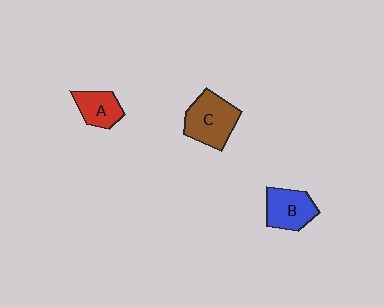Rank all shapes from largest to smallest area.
From largest to smallest: C (brown), B (blue), A (red).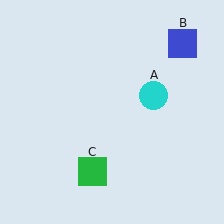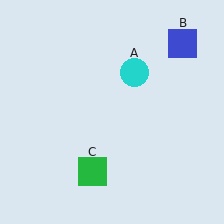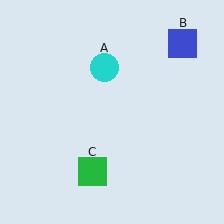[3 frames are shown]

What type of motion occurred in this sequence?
The cyan circle (object A) rotated counterclockwise around the center of the scene.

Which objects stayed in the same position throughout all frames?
Blue square (object B) and green square (object C) remained stationary.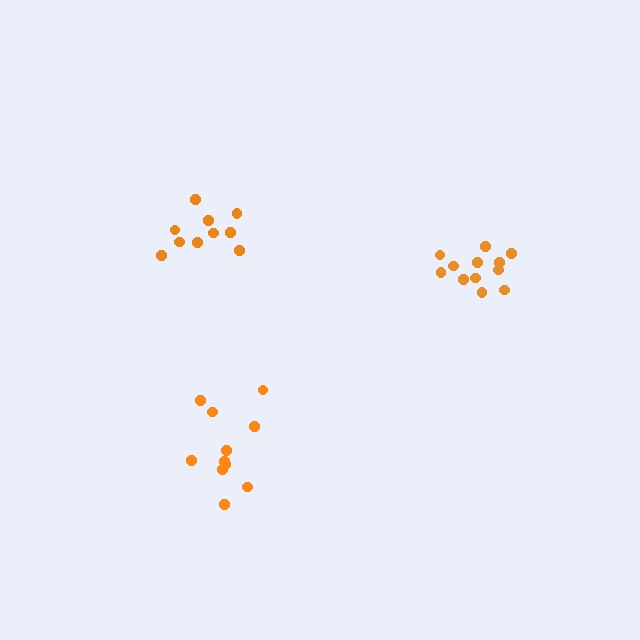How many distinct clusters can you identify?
There are 3 distinct clusters.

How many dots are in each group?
Group 1: 12 dots, Group 2: 10 dots, Group 3: 11 dots (33 total).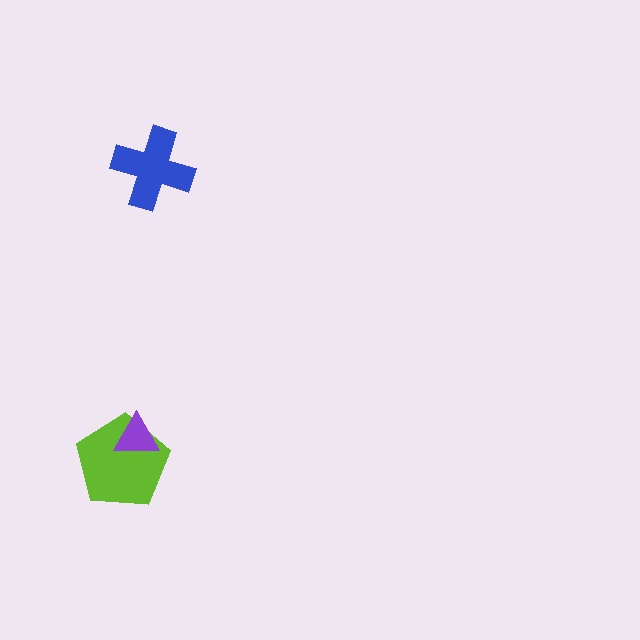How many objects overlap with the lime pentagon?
1 object overlaps with the lime pentagon.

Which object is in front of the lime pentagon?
The purple triangle is in front of the lime pentagon.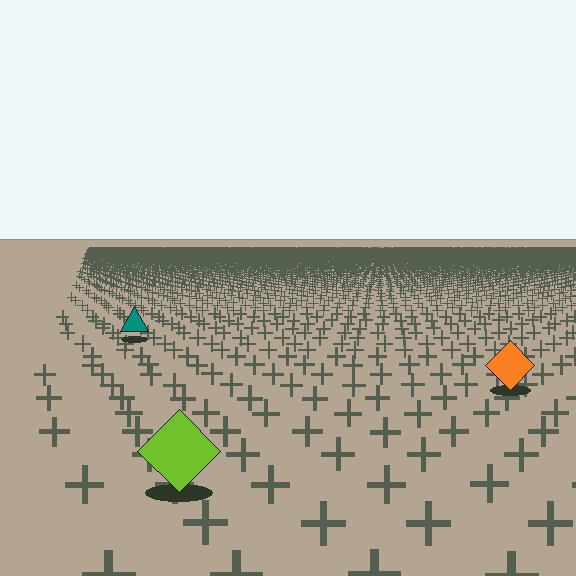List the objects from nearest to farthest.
From nearest to farthest: the lime diamond, the orange diamond, the teal triangle.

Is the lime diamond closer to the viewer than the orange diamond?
Yes. The lime diamond is closer — you can tell from the texture gradient: the ground texture is coarser near it.